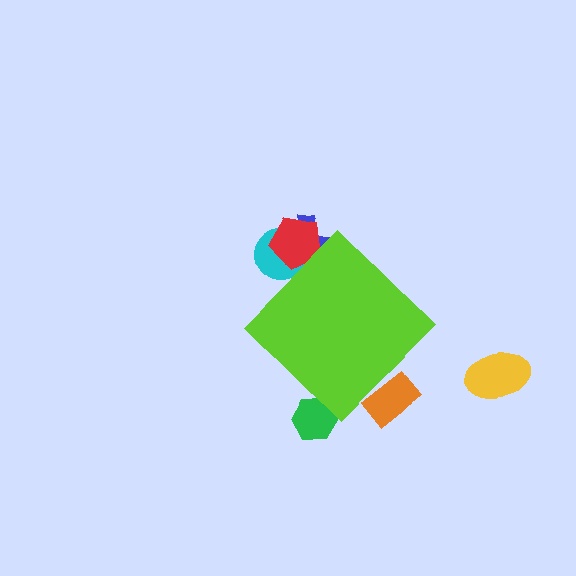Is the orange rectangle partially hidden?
Yes, the orange rectangle is partially hidden behind the lime diamond.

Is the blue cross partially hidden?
Yes, the blue cross is partially hidden behind the lime diamond.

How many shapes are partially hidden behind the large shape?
5 shapes are partially hidden.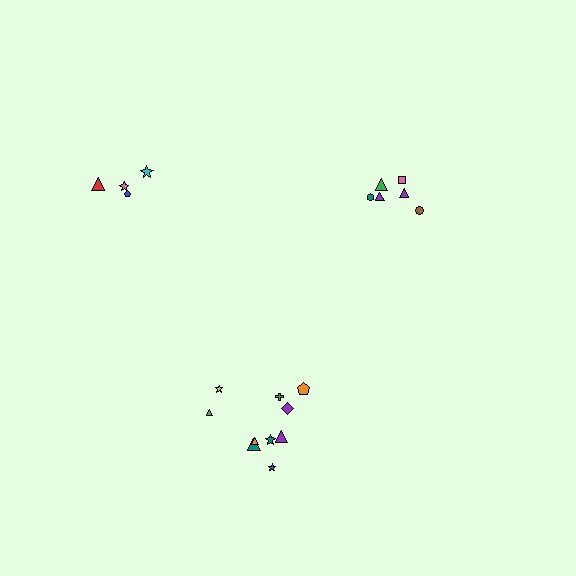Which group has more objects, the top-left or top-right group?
The top-right group.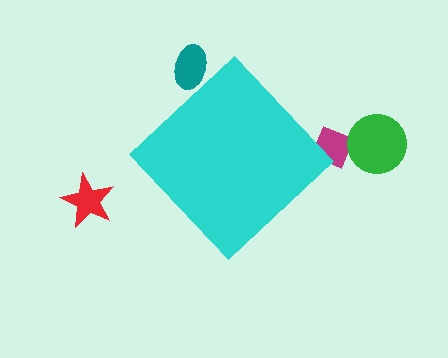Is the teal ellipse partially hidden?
Yes, the teal ellipse is partially hidden behind the cyan diamond.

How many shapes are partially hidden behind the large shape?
2 shapes are partially hidden.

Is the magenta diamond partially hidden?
Yes, the magenta diamond is partially hidden behind the cyan diamond.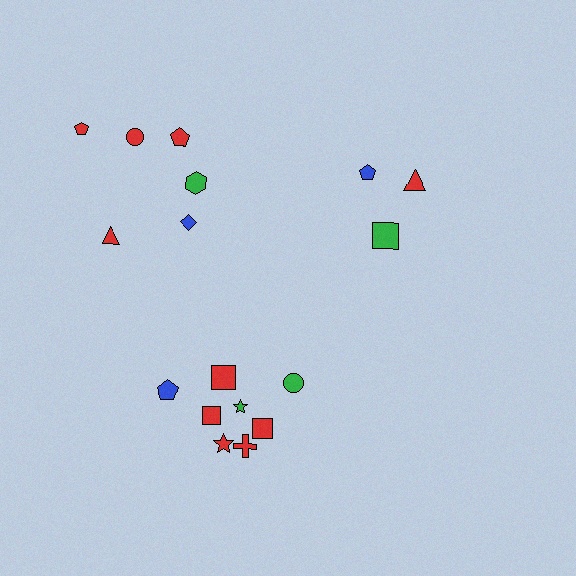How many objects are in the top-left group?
There are 6 objects.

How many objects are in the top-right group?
There are 3 objects.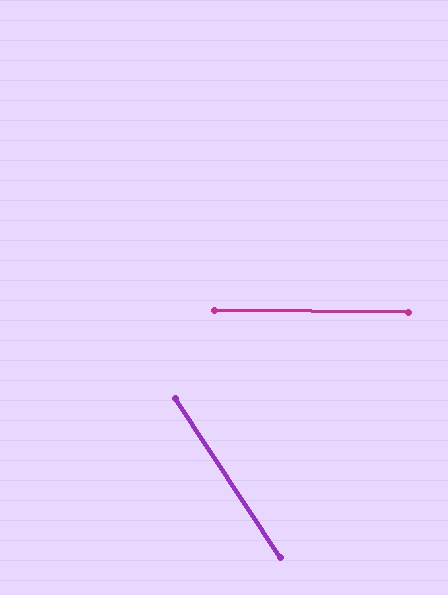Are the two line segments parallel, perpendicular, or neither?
Neither parallel nor perpendicular — they differ by about 56°.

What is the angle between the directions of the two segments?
Approximately 56 degrees.